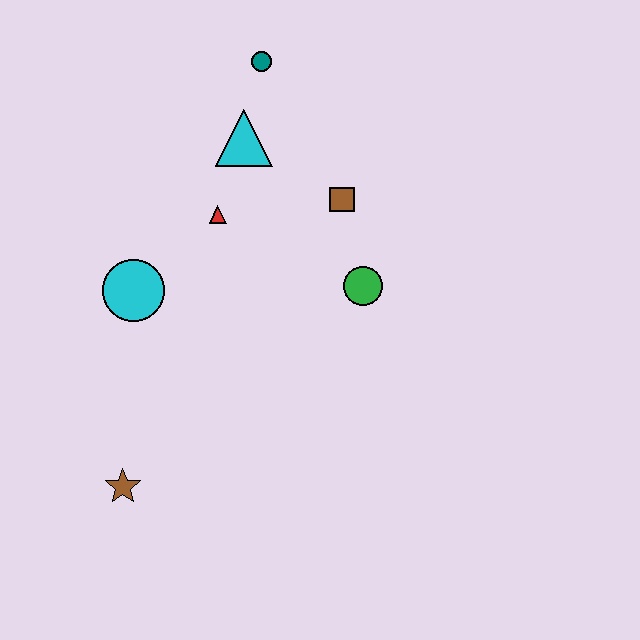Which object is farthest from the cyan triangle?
The brown star is farthest from the cyan triangle.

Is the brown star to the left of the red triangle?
Yes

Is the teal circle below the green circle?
No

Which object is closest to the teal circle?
The cyan triangle is closest to the teal circle.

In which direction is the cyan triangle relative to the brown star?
The cyan triangle is above the brown star.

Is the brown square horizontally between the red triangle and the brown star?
No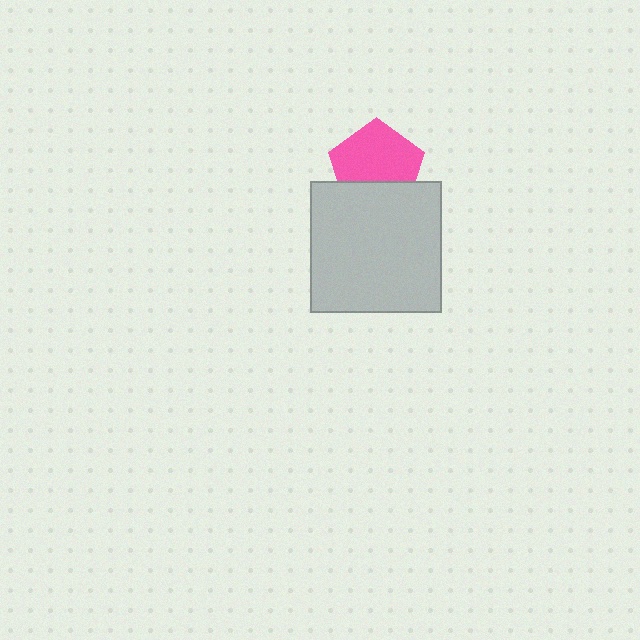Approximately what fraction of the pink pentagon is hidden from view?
Roughly 31% of the pink pentagon is hidden behind the light gray square.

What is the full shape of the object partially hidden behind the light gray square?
The partially hidden object is a pink pentagon.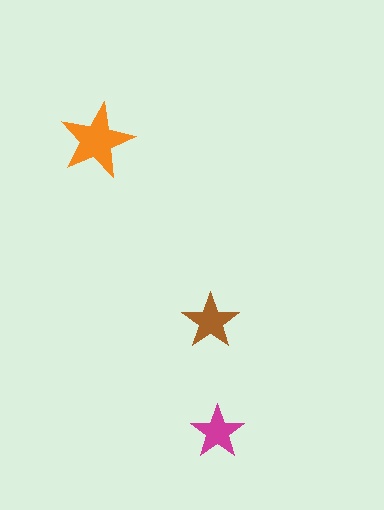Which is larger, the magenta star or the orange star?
The orange one.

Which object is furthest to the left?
The orange star is leftmost.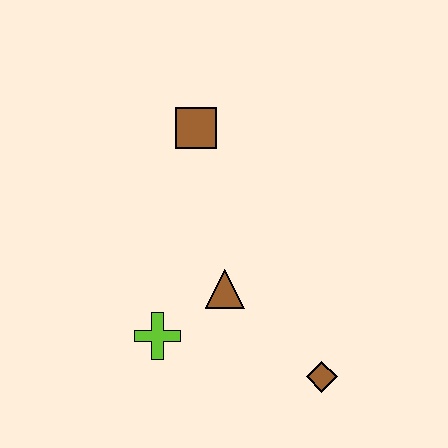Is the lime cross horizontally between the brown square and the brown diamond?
No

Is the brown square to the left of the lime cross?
No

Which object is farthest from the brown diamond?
The brown square is farthest from the brown diamond.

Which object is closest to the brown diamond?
The brown triangle is closest to the brown diamond.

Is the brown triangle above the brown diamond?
Yes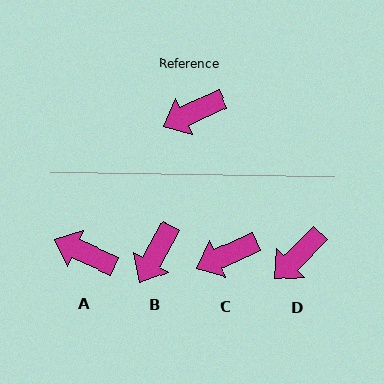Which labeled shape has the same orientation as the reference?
C.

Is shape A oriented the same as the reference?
No, it is off by about 48 degrees.